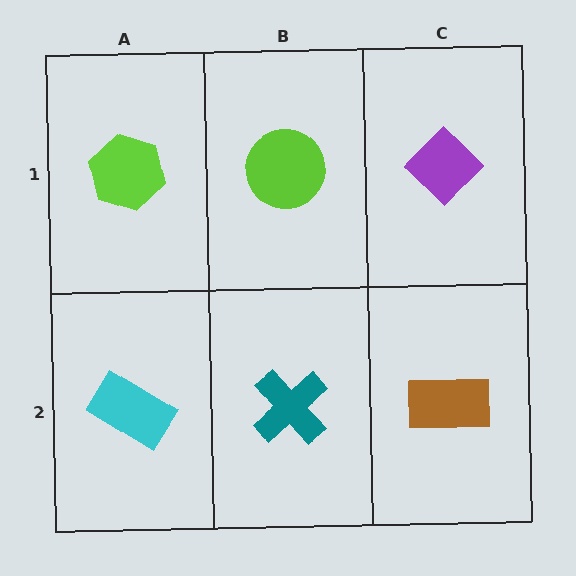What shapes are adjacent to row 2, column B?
A lime circle (row 1, column B), a cyan rectangle (row 2, column A), a brown rectangle (row 2, column C).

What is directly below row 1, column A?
A cyan rectangle.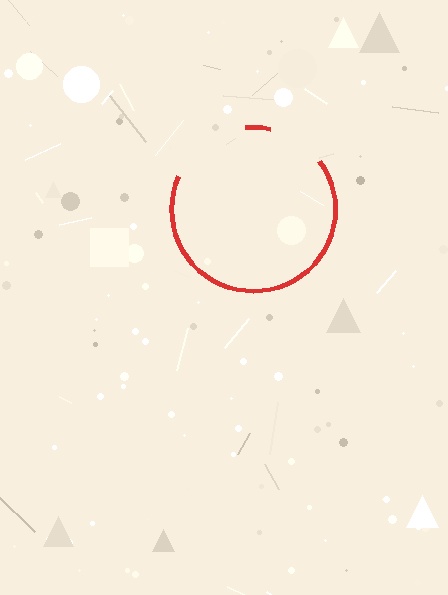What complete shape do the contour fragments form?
The contour fragments form a circle.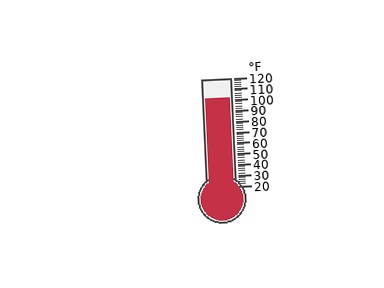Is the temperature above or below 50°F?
The temperature is above 50°F.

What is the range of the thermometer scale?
The thermometer scale ranges from 20°F to 120°F.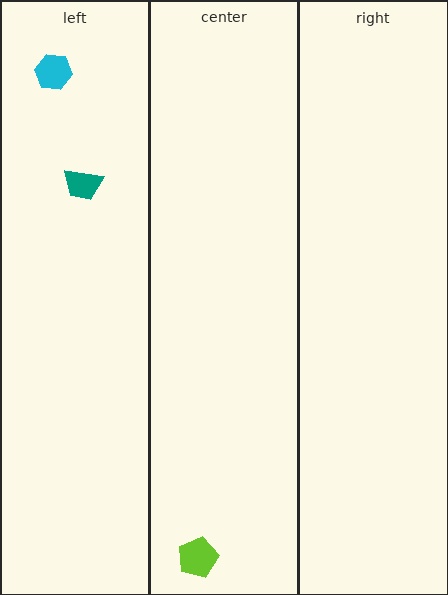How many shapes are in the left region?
2.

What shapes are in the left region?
The cyan hexagon, the teal trapezoid.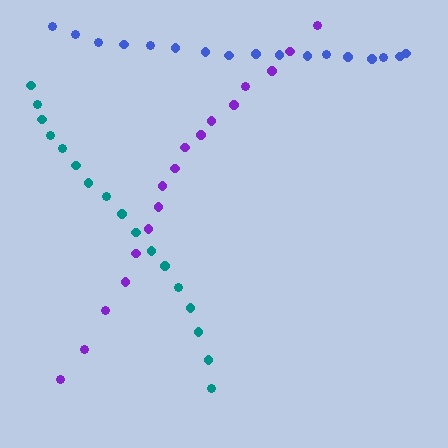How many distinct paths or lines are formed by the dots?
There are 3 distinct paths.